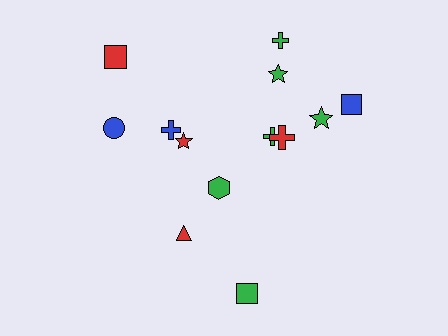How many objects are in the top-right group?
There are 6 objects.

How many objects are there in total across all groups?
There are 13 objects.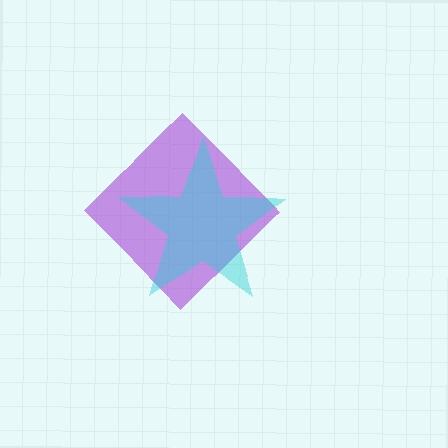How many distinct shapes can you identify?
There are 2 distinct shapes: a purple diamond, a cyan star.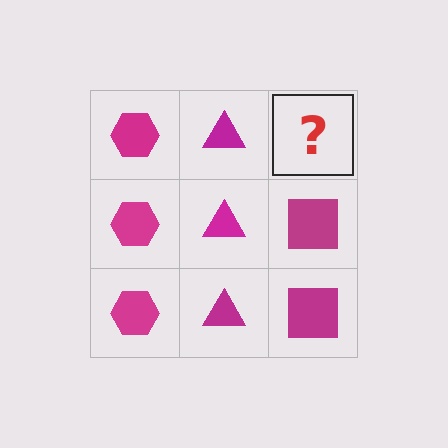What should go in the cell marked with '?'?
The missing cell should contain a magenta square.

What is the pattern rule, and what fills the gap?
The rule is that each column has a consistent shape. The gap should be filled with a magenta square.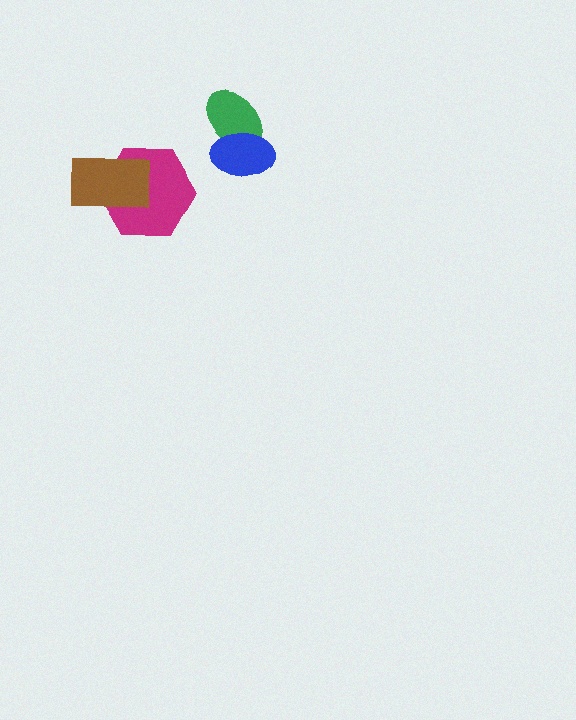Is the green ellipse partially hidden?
Yes, it is partially covered by another shape.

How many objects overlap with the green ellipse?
1 object overlaps with the green ellipse.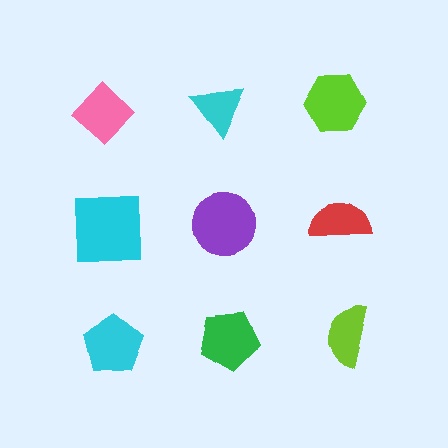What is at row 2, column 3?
A red semicircle.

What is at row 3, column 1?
A cyan pentagon.